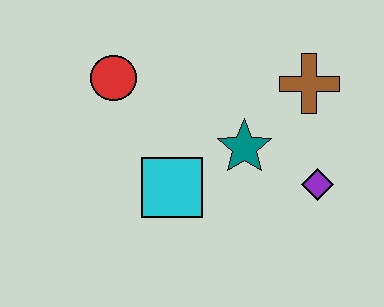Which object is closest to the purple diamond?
The teal star is closest to the purple diamond.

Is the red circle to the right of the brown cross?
No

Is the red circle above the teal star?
Yes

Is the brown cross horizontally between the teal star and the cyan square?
No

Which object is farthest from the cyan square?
The brown cross is farthest from the cyan square.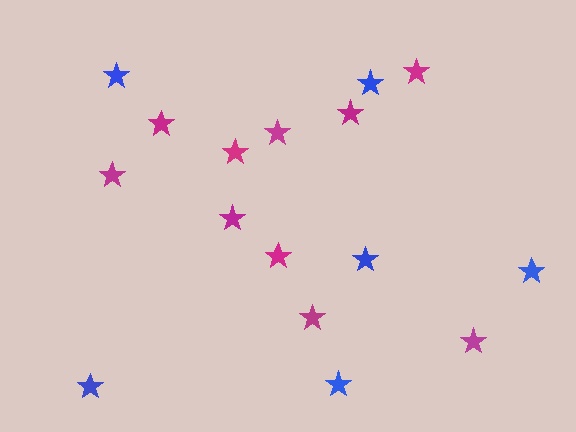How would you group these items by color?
There are 2 groups: one group of blue stars (6) and one group of magenta stars (10).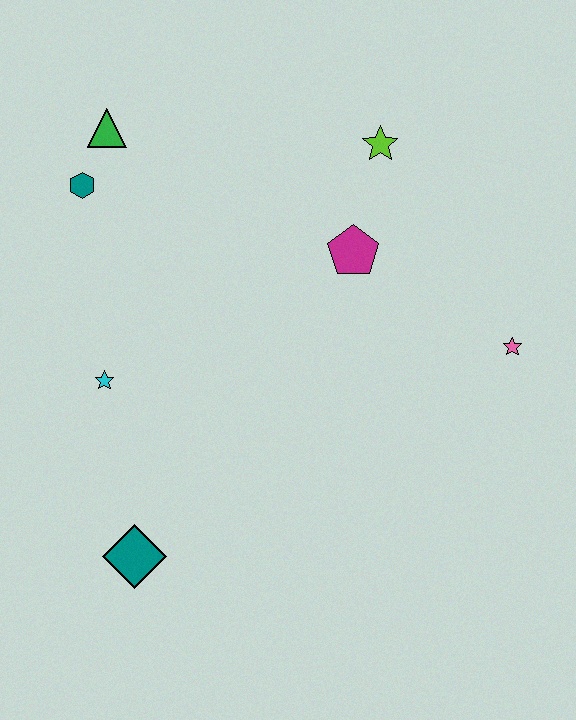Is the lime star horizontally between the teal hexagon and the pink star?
Yes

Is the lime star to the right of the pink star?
No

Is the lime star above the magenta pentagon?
Yes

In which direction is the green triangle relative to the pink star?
The green triangle is to the left of the pink star.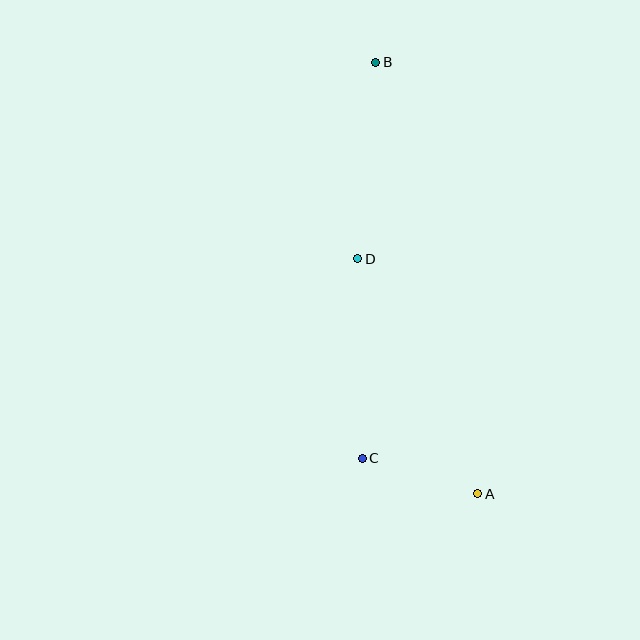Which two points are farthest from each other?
Points A and B are farthest from each other.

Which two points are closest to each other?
Points A and C are closest to each other.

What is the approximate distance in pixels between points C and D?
The distance between C and D is approximately 200 pixels.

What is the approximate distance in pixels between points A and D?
The distance between A and D is approximately 264 pixels.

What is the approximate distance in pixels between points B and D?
The distance between B and D is approximately 197 pixels.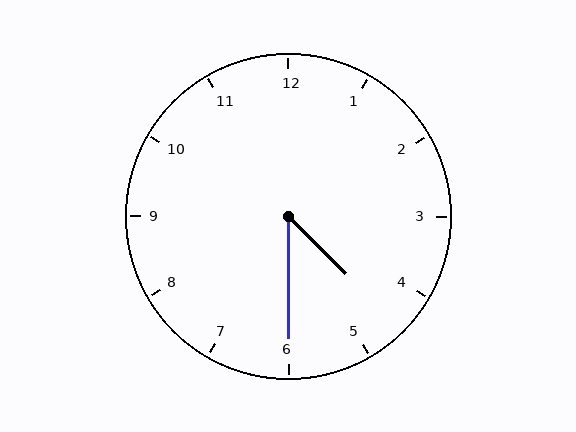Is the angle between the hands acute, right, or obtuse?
It is acute.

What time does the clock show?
4:30.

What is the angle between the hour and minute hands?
Approximately 45 degrees.